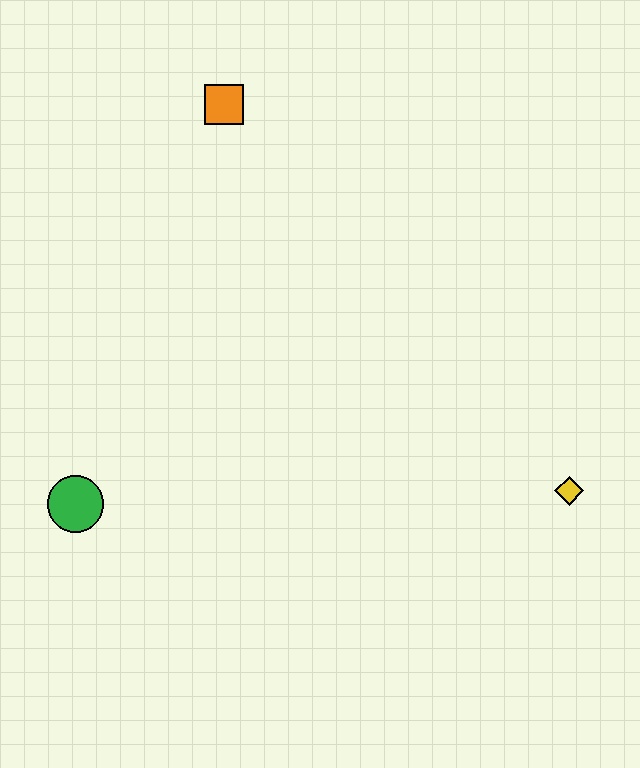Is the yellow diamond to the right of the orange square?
Yes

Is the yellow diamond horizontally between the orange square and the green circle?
No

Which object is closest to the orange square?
The green circle is closest to the orange square.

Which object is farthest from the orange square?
The yellow diamond is farthest from the orange square.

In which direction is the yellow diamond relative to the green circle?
The yellow diamond is to the right of the green circle.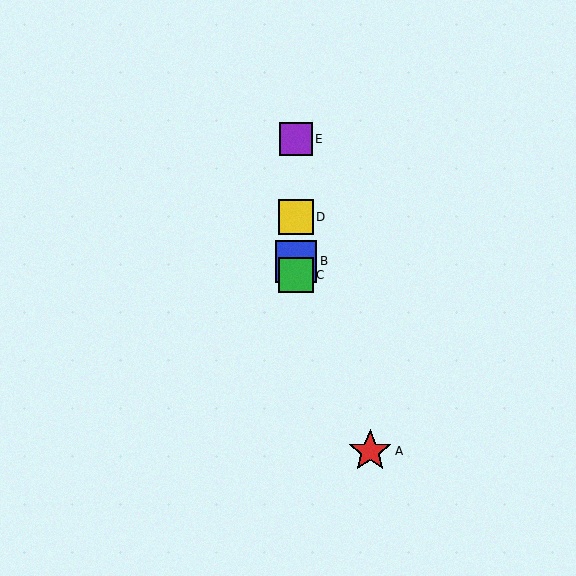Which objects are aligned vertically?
Objects B, C, D, E are aligned vertically.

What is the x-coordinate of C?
Object C is at x≈296.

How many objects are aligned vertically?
4 objects (B, C, D, E) are aligned vertically.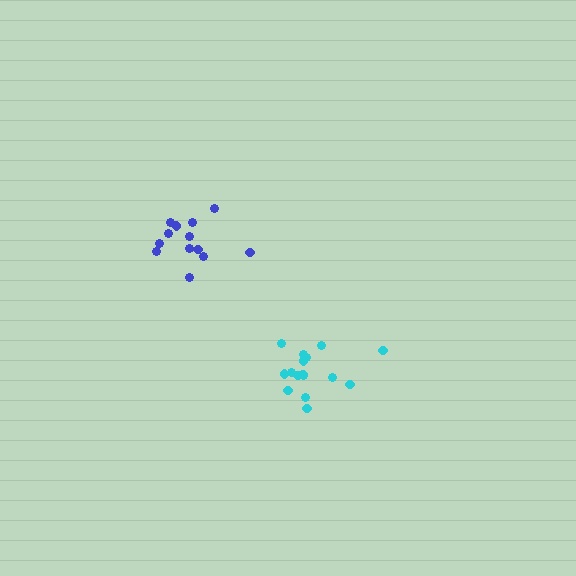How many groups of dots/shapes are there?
There are 2 groups.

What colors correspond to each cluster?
The clusters are colored: blue, cyan.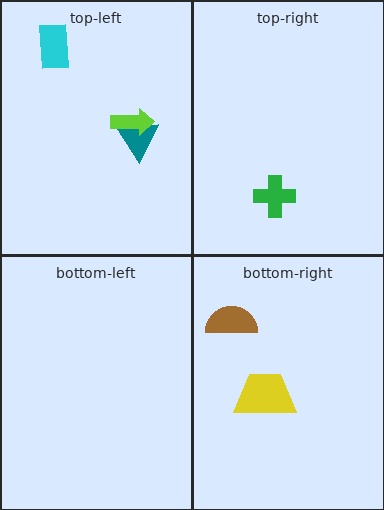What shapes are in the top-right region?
The green cross.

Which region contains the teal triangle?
The top-left region.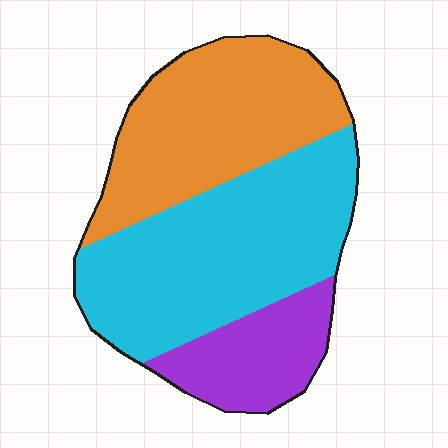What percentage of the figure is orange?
Orange takes up about three eighths (3/8) of the figure.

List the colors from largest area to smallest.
From largest to smallest: cyan, orange, purple.